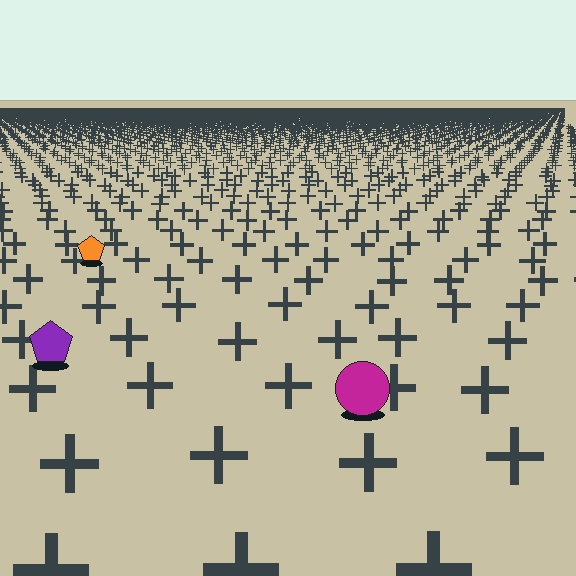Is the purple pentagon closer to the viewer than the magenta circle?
No. The magenta circle is closer — you can tell from the texture gradient: the ground texture is coarser near it.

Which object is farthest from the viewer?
The orange pentagon is farthest from the viewer. It appears smaller and the ground texture around it is denser.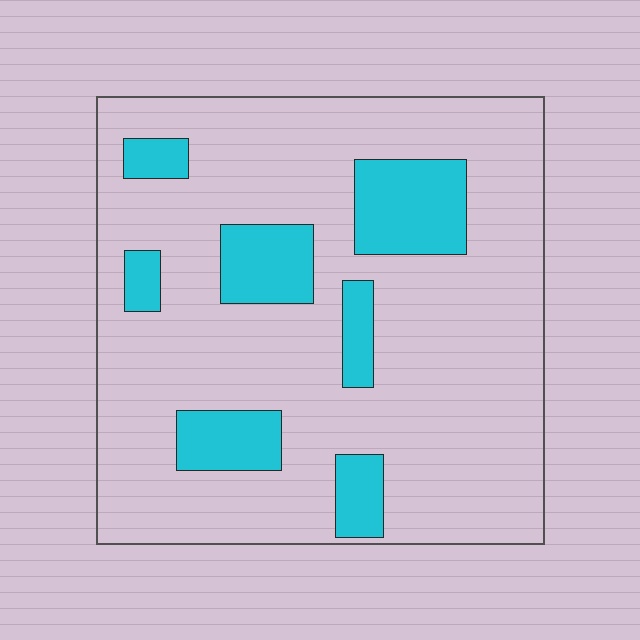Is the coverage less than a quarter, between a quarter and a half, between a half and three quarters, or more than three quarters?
Less than a quarter.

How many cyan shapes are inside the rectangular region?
7.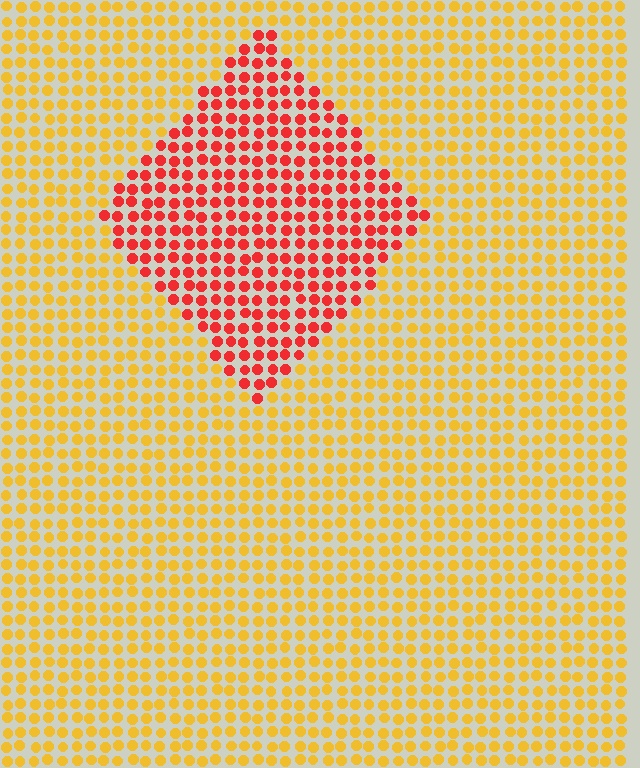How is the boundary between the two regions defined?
The boundary is defined purely by a slight shift in hue (about 46 degrees). Spacing, size, and orientation are identical on both sides.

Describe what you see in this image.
The image is filled with small yellow elements in a uniform arrangement. A diamond-shaped region is visible where the elements are tinted to a slightly different hue, forming a subtle color boundary.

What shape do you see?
I see a diamond.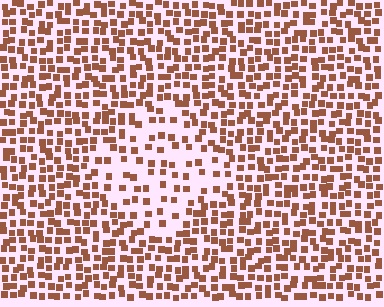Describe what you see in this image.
The image contains small brown elements arranged at two different densities. A diamond-shaped region is visible where the elements are less densely packed than the surrounding area.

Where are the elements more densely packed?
The elements are more densely packed outside the diamond boundary.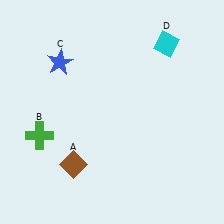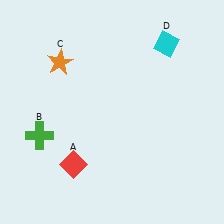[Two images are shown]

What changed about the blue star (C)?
In Image 1, C is blue. In Image 2, it changed to orange.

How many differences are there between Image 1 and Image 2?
There are 2 differences between the two images.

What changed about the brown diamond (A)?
In Image 1, A is brown. In Image 2, it changed to red.